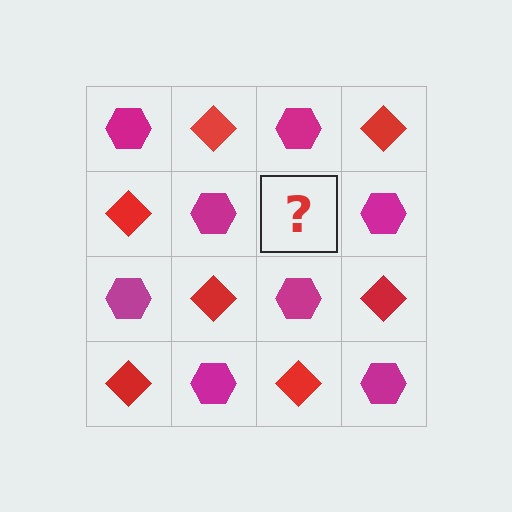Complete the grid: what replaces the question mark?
The question mark should be replaced with a red diamond.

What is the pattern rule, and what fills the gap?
The rule is that it alternates magenta hexagon and red diamond in a checkerboard pattern. The gap should be filled with a red diamond.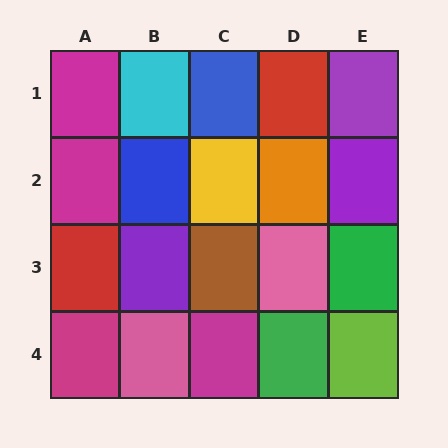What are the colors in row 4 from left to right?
Magenta, pink, magenta, green, lime.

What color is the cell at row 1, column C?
Blue.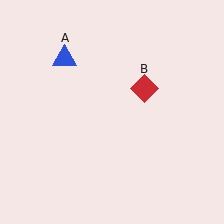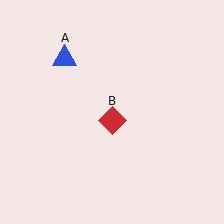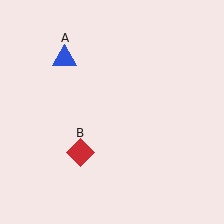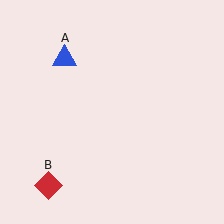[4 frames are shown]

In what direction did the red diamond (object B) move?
The red diamond (object B) moved down and to the left.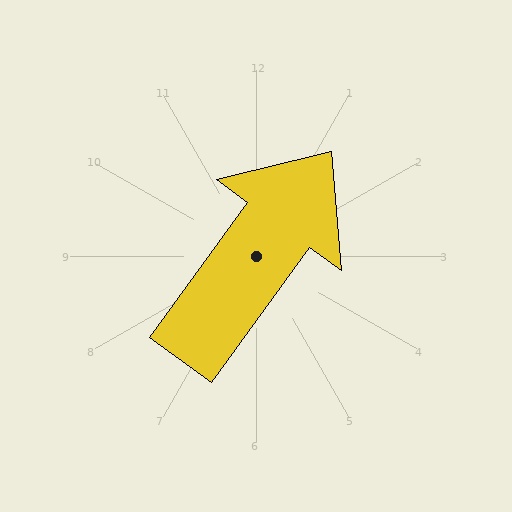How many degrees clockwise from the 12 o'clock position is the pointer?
Approximately 36 degrees.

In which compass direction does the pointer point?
Northeast.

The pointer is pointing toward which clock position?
Roughly 1 o'clock.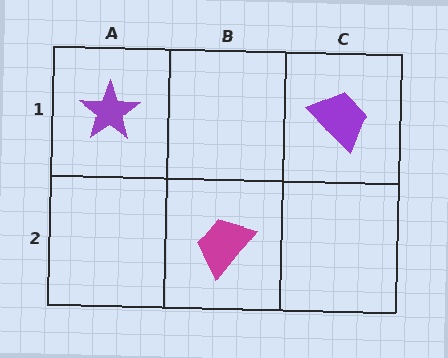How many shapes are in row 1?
2 shapes.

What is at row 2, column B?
A magenta trapezoid.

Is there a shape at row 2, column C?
No, that cell is empty.